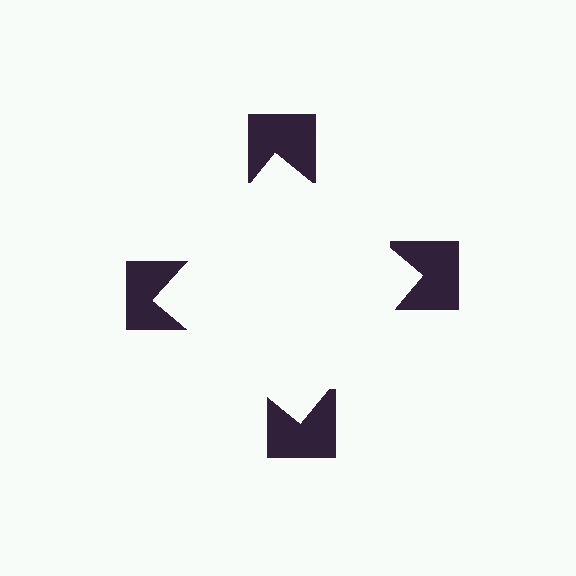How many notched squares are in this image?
There are 4 — one at each vertex of the illusory square.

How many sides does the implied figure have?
4 sides.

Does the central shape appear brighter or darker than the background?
It typically appears slightly brighter than the background, even though no actual brightness change is drawn.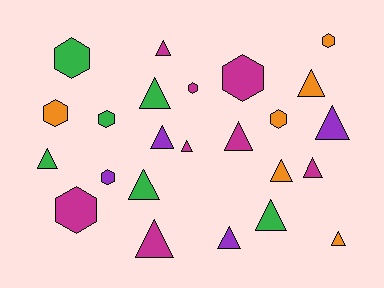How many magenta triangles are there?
There are 5 magenta triangles.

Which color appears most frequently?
Magenta, with 8 objects.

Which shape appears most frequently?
Triangle, with 15 objects.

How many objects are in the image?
There are 24 objects.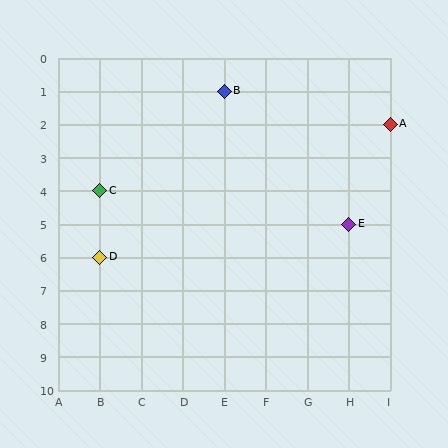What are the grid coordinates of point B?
Point B is at grid coordinates (E, 1).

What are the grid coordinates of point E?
Point E is at grid coordinates (H, 5).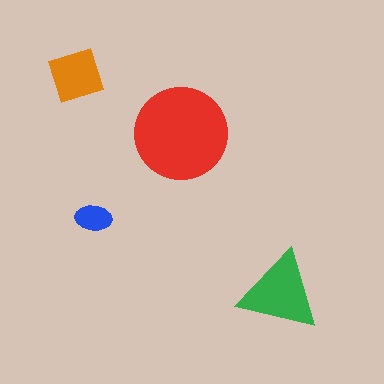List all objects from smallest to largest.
The blue ellipse, the orange diamond, the green triangle, the red circle.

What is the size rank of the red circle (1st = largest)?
1st.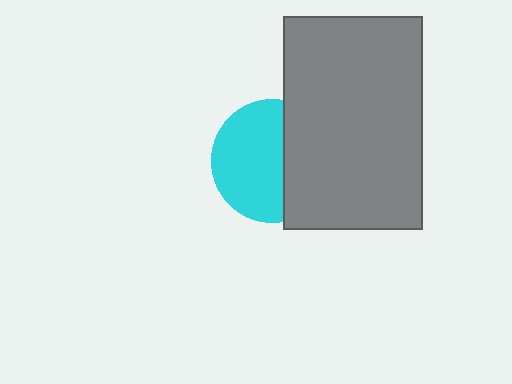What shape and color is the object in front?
The object in front is a gray rectangle.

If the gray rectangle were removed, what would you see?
You would see the complete cyan circle.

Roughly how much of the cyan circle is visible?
About half of it is visible (roughly 61%).